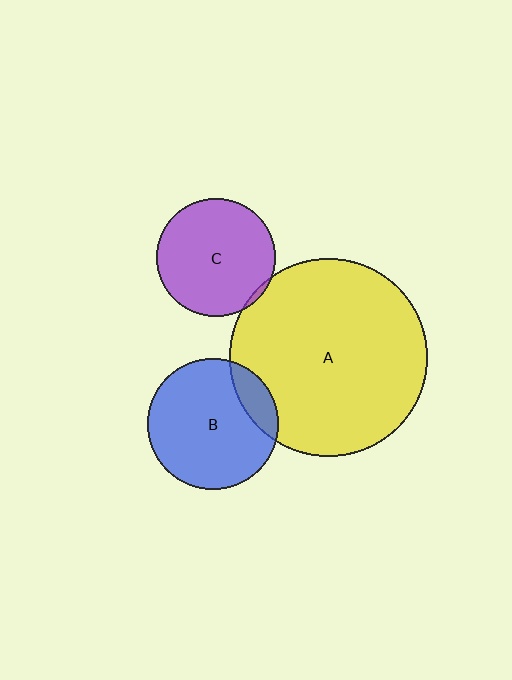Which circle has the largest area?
Circle A (yellow).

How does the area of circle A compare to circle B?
Approximately 2.3 times.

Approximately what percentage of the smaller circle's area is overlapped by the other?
Approximately 5%.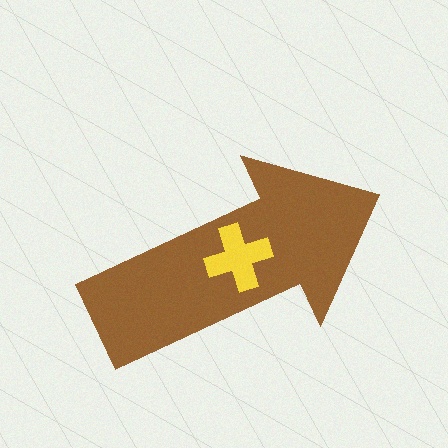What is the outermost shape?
The brown arrow.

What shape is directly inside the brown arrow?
The yellow cross.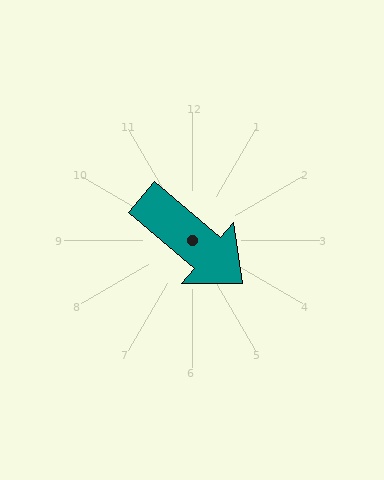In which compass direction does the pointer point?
Southeast.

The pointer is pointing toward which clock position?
Roughly 4 o'clock.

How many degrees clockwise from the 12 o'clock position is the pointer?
Approximately 130 degrees.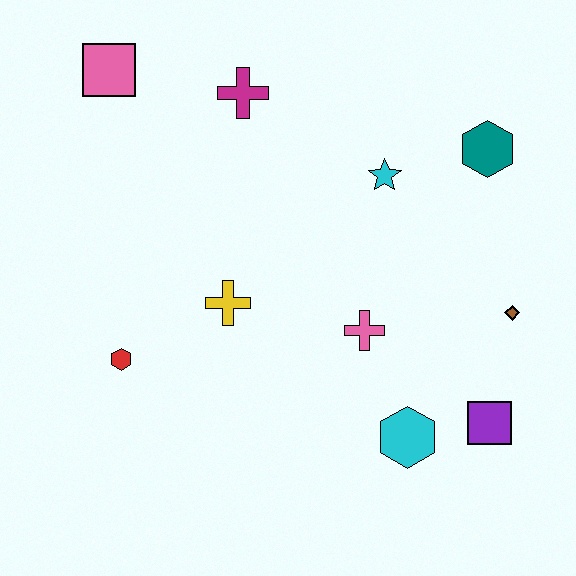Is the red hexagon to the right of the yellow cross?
No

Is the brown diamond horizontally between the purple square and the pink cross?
No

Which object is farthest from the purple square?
The pink square is farthest from the purple square.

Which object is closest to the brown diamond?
The purple square is closest to the brown diamond.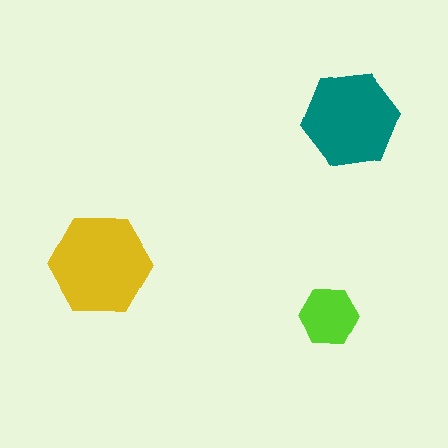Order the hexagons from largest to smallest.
the yellow one, the teal one, the lime one.